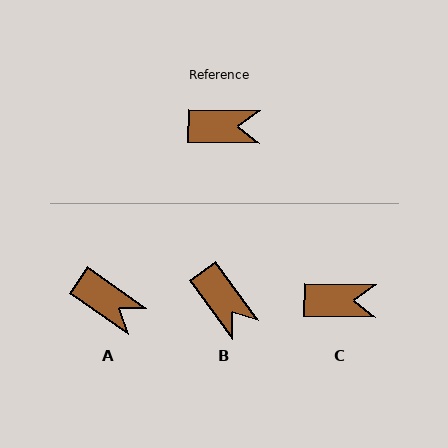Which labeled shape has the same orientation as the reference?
C.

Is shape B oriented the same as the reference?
No, it is off by about 53 degrees.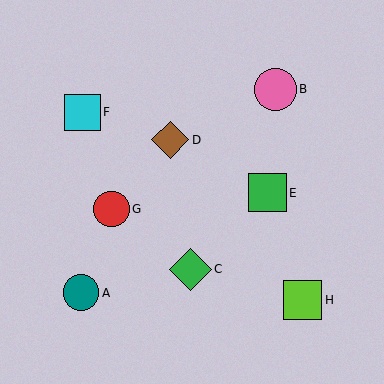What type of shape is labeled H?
Shape H is a lime square.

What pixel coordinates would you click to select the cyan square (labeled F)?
Click at (82, 112) to select the cyan square F.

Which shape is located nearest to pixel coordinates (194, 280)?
The green diamond (labeled C) at (191, 269) is nearest to that location.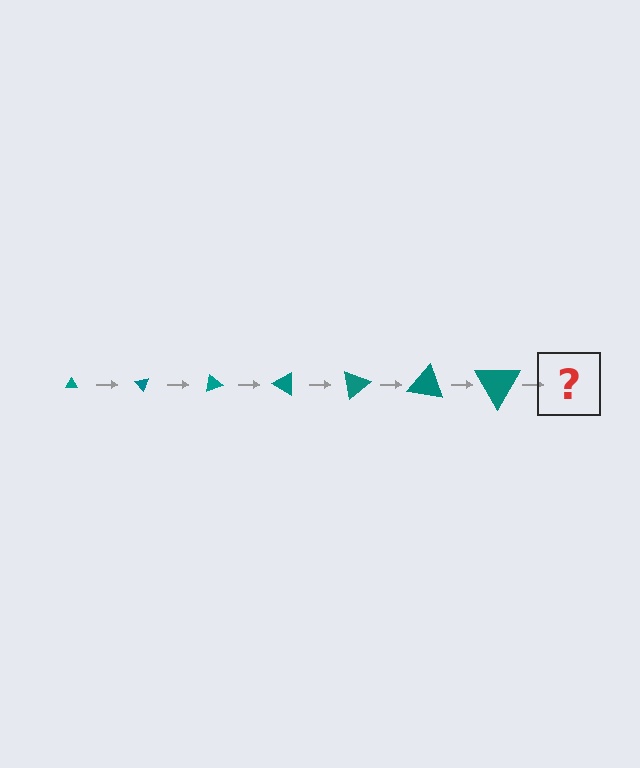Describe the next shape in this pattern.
It should be a triangle, larger than the previous one and rotated 350 degrees from the start.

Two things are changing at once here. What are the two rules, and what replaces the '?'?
The two rules are that the triangle grows larger each step and it rotates 50 degrees each step. The '?' should be a triangle, larger than the previous one and rotated 350 degrees from the start.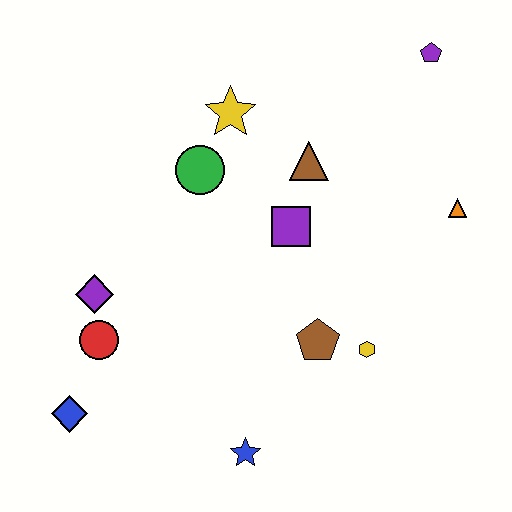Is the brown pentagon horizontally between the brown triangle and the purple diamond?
No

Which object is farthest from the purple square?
The blue diamond is farthest from the purple square.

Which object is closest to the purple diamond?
The red circle is closest to the purple diamond.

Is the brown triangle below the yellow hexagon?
No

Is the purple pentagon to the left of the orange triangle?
Yes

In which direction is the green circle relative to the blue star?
The green circle is above the blue star.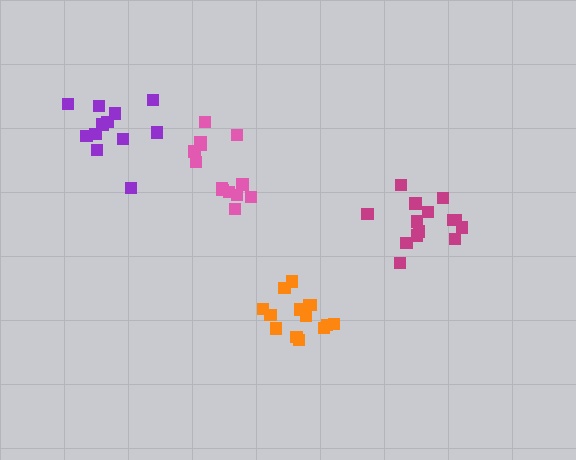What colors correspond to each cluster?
The clusters are colored: orange, magenta, purple, pink.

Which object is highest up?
The purple cluster is topmost.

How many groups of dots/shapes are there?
There are 4 groups.